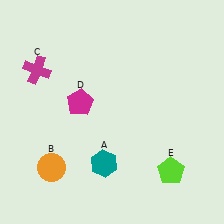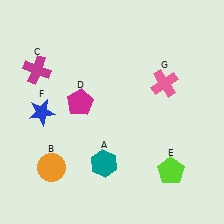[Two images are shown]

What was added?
A blue star (F), a pink cross (G) were added in Image 2.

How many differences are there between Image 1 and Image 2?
There are 2 differences between the two images.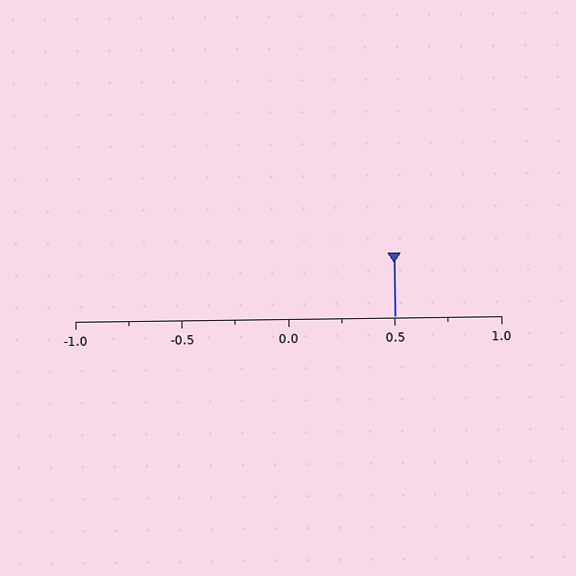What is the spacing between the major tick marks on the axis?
The major ticks are spaced 0.5 apart.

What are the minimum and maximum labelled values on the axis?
The axis runs from -1.0 to 1.0.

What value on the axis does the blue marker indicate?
The marker indicates approximately 0.5.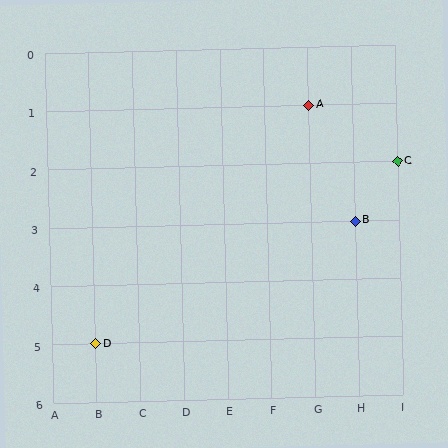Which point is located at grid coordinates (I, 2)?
Point C is at (I, 2).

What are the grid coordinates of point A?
Point A is at grid coordinates (G, 1).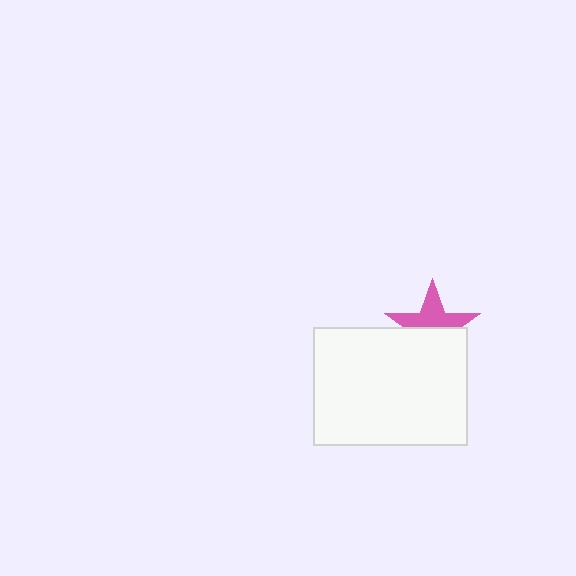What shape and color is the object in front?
The object in front is a white rectangle.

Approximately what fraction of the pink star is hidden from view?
Roughly 48% of the pink star is hidden behind the white rectangle.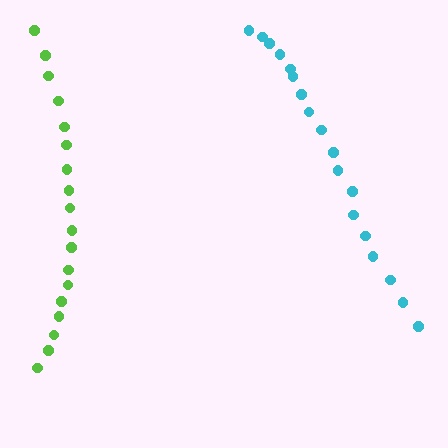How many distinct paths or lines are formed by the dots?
There are 2 distinct paths.